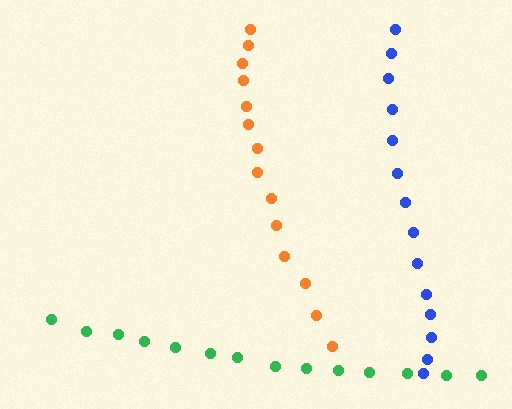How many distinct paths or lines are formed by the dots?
There are 3 distinct paths.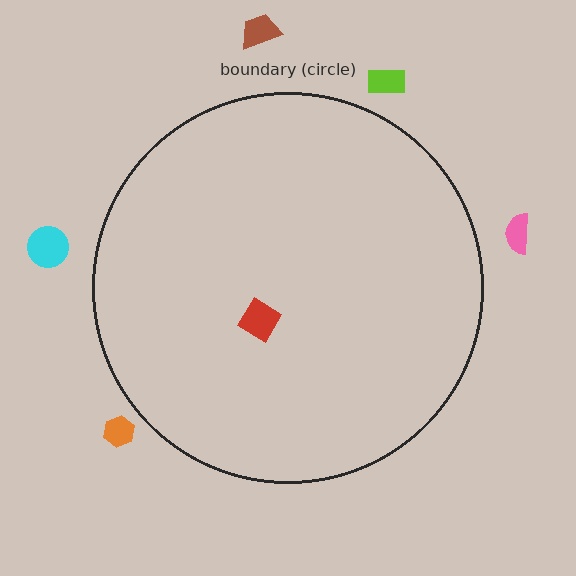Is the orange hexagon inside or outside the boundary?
Outside.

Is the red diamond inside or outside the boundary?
Inside.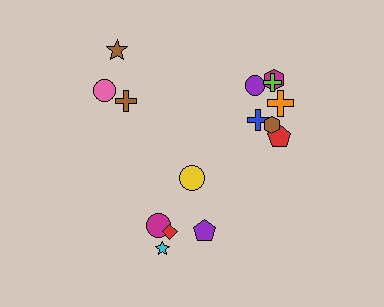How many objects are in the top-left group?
There are 3 objects.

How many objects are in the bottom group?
There are 5 objects.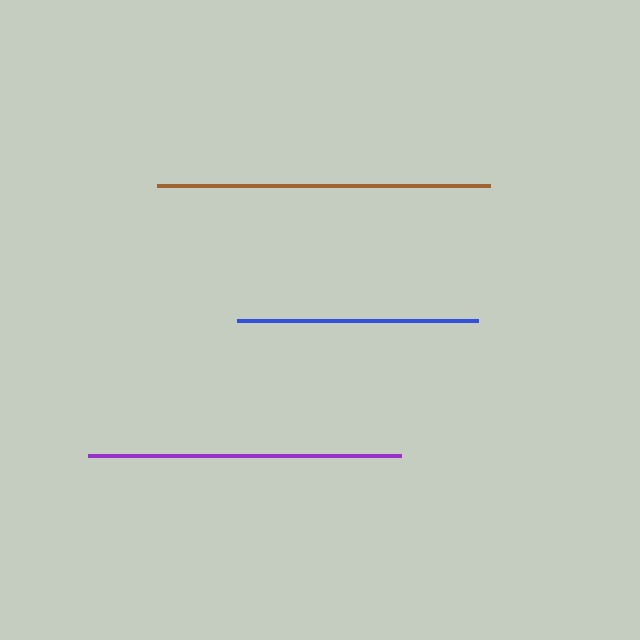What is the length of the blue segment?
The blue segment is approximately 241 pixels long.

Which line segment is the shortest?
The blue line is the shortest at approximately 241 pixels.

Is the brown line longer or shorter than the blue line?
The brown line is longer than the blue line.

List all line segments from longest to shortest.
From longest to shortest: brown, purple, blue.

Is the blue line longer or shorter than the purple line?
The purple line is longer than the blue line.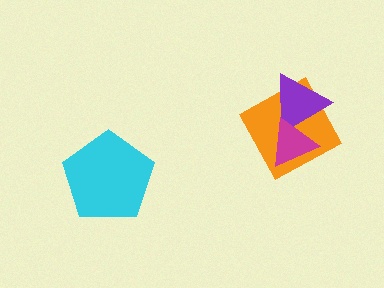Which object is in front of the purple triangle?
The magenta triangle is in front of the purple triangle.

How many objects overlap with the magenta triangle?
2 objects overlap with the magenta triangle.